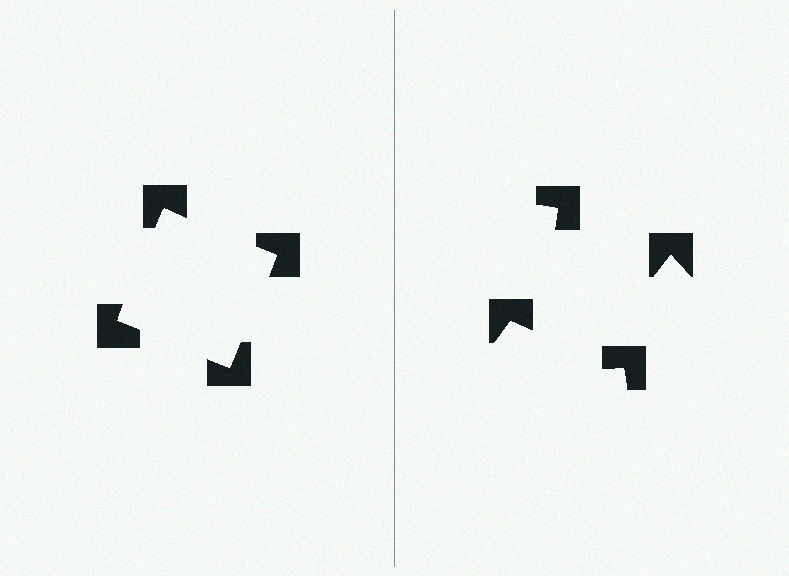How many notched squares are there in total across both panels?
8 — 4 on each side.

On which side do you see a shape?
An illusory square appears on the left side. On the right side the wedge cuts are rotated, so no coherent shape forms.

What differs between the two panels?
The notched squares are positioned identically on both sides; only the wedge orientations differ. On the left they align to a square; on the right they are misaligned.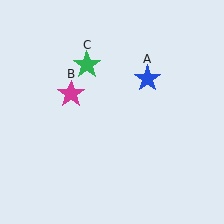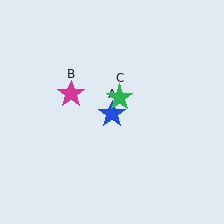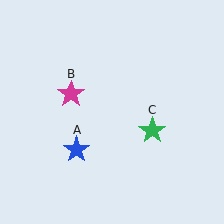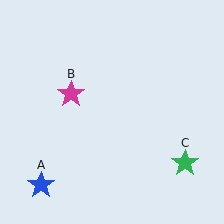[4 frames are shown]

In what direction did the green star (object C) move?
The green star (object C) moved down and to the right.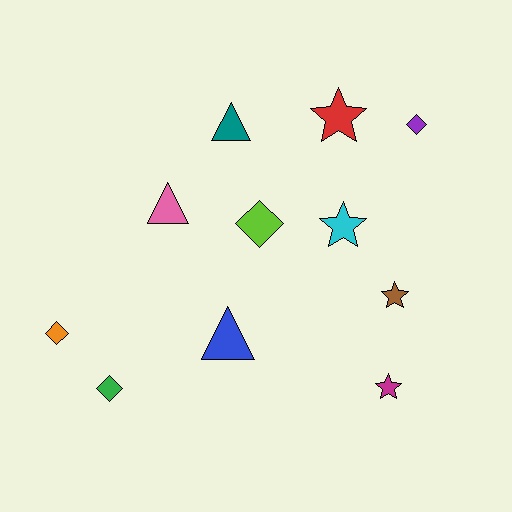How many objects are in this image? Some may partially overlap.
There are 11 objects.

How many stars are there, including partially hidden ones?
There are 4 stars.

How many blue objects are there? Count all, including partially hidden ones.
There is 1 blue object.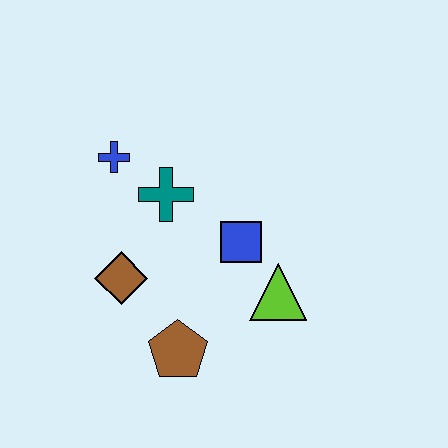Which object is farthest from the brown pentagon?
The blue cross is farthest from the brown pentagon.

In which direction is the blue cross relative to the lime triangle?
The blue cross is to the left of the lime triangle.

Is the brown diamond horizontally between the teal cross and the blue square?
No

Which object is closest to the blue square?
The lime triangle is closest to the blue square.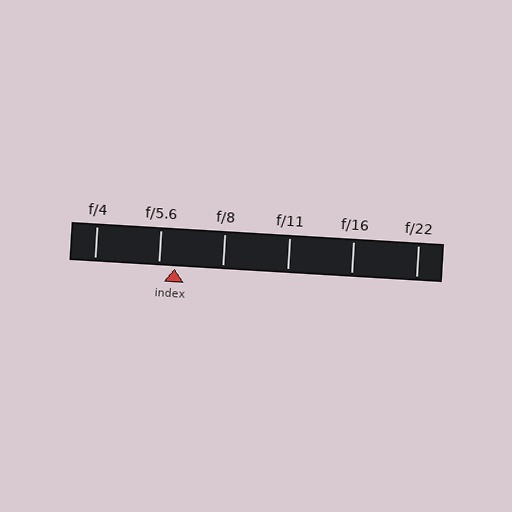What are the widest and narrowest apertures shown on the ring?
The widest aperture shown is f/4 and the narrowest is f/22.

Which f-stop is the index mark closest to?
The index mark is closest to f/5.6.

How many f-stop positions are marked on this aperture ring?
There are 6 f-stop positions marked.